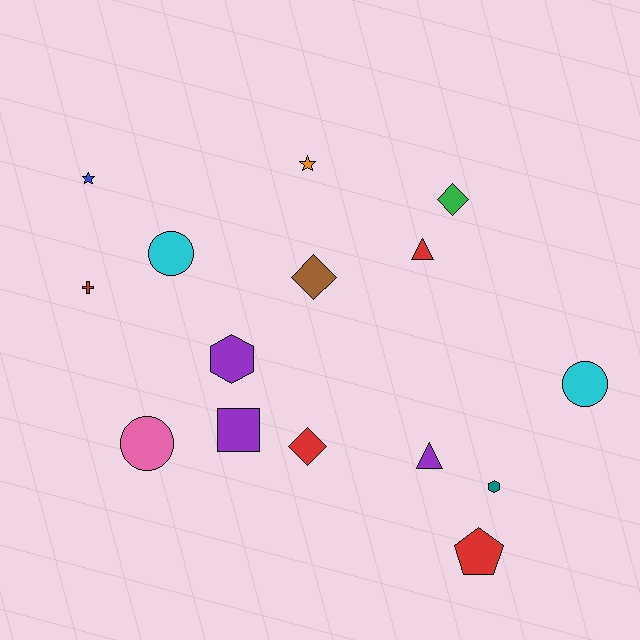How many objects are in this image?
There are 15 objects.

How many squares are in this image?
There is 1 square.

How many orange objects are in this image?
There is 1 orange object.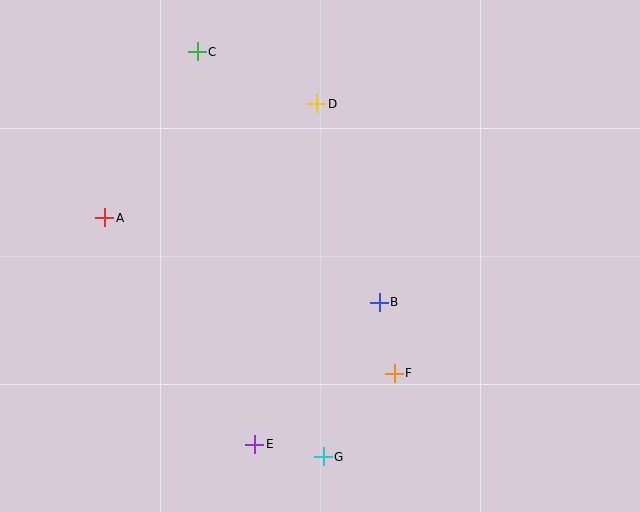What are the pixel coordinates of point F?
Point F is at (394, 373).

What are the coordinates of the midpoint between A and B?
The midpoint between A and B is at (242, 260).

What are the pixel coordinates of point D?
Point D is at (317, 104).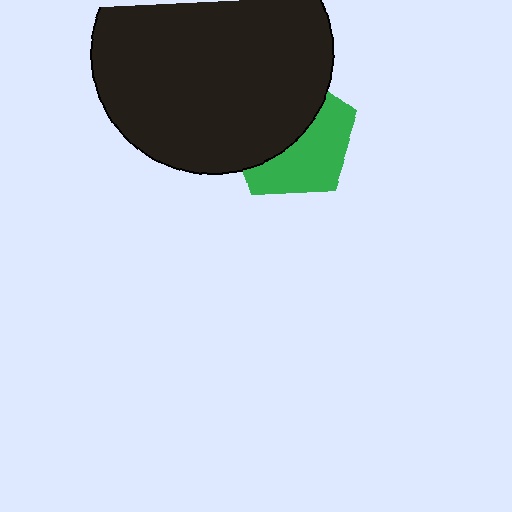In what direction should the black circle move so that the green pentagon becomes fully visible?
The black circle should move toward the upper-left. That is the shortest direction to clear the overlap and leave the green pentagon fully visible.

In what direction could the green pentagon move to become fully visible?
The green pentagon could move toward the lower-right. That would shift it out from behind the black circle entirely.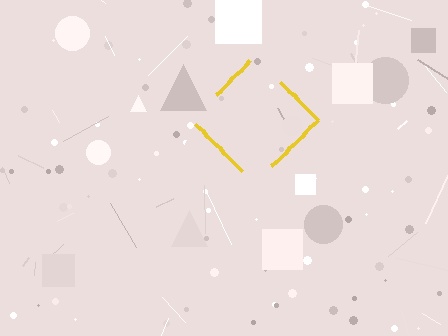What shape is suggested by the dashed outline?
The dashed outline suggests a diamond.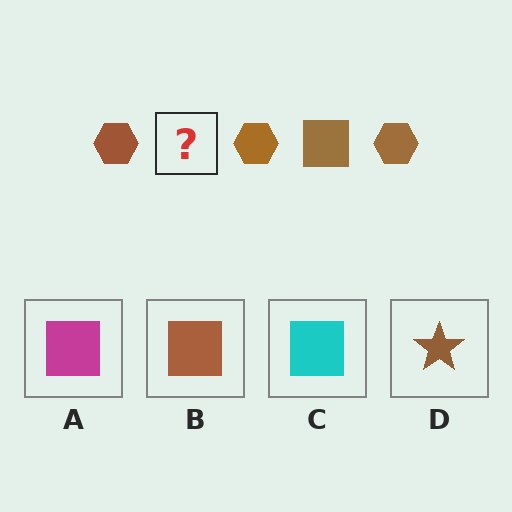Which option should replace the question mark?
Option B.